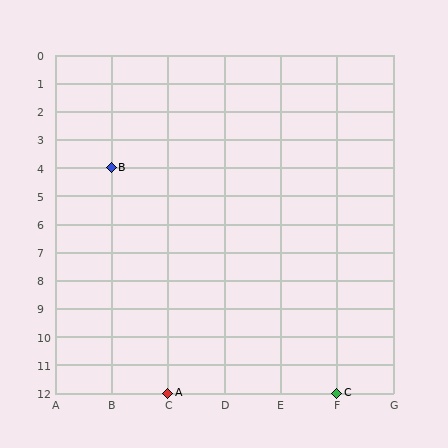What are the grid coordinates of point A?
Point A is at grid coordinates (C, 12).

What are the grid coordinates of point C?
Point C is at grid coordinates (F, 12).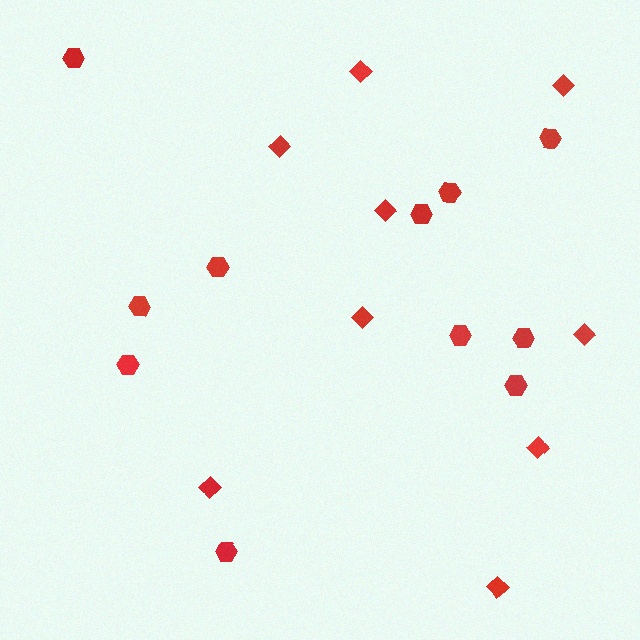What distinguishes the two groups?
There are 2 groups: one group of diamonds (9) and one group of hexagons (11).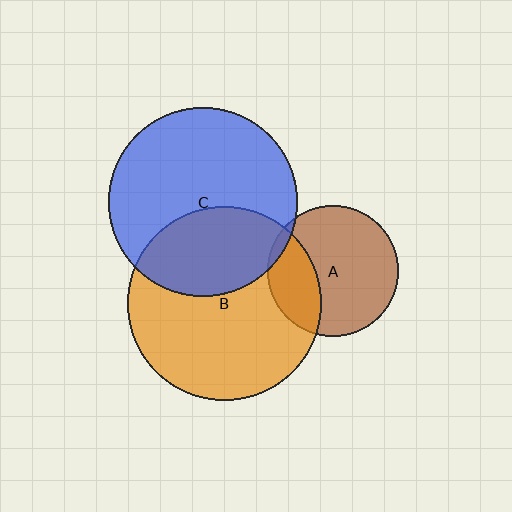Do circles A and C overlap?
Yes.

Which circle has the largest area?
Circle B (orange).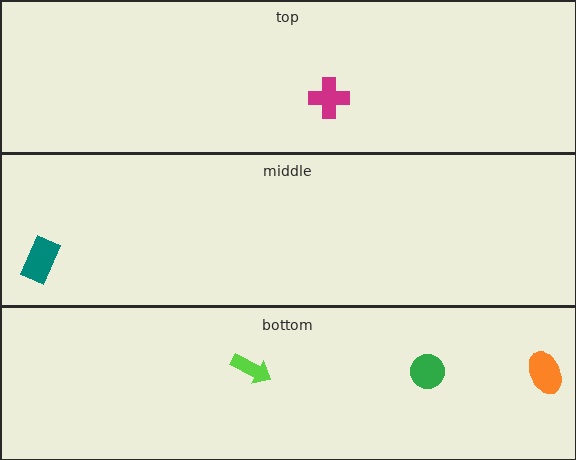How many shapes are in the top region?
1.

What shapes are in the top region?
The magenta cross.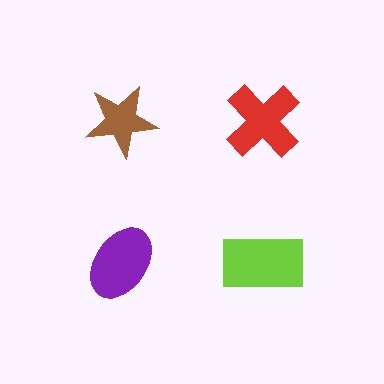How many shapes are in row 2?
2 shapes.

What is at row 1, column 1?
A brown star.